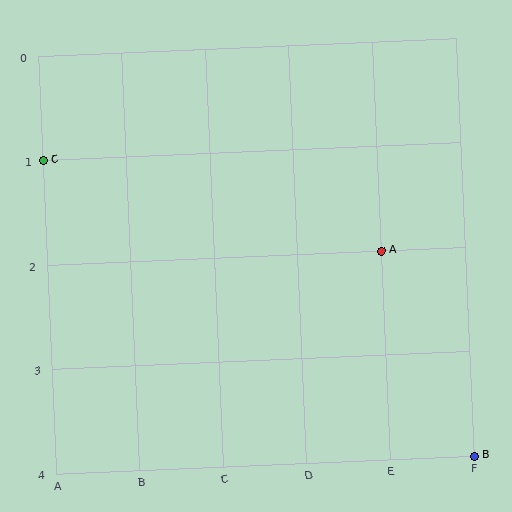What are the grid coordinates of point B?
Point B is at grid coordinates (F, 4).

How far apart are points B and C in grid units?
Points B and C are 5 columns and 3 rows apart (about 5.8 grid units diagonally).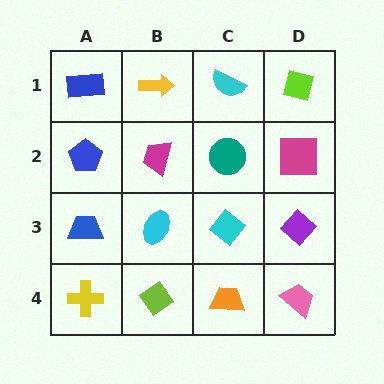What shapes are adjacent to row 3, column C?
A teal circle (row 2, column C), an orange trapezoid (row 4, column C), a cyan ellipse (row 3, column B), a purple diamond (row 3, column D).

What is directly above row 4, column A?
A blue trapezoid.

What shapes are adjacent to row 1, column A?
A blue pentagon (row 2, column A), a yellow arrow (row 1, column B).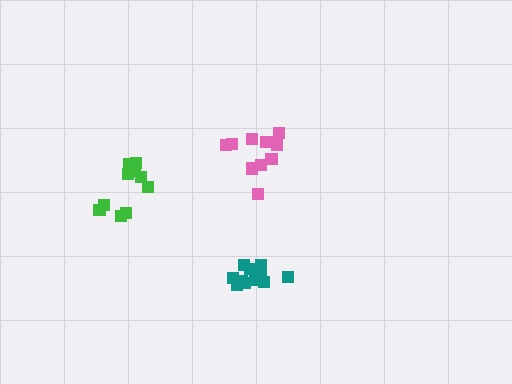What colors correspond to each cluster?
The clusters are colored: teal, pink, green.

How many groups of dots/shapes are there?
There are 3 groups.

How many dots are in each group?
Group 1: 11 dots, Group 2: 11 dots, Group 3: 10 dots (32 total).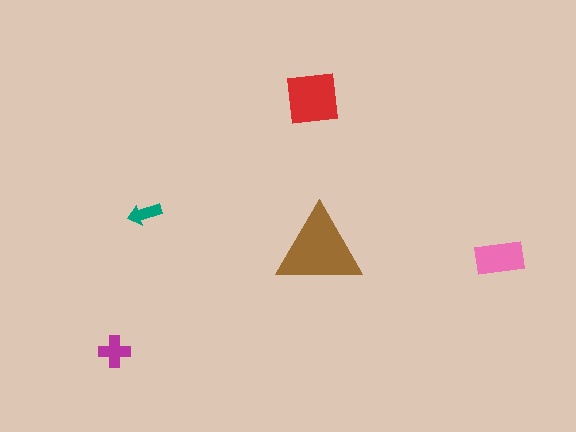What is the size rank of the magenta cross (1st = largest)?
4th.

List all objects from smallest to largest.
The teal arrow, the magenta cross, the pink rectangle, the red square, the brown triangle.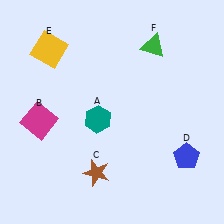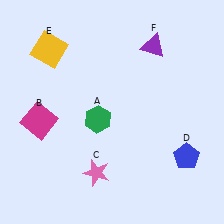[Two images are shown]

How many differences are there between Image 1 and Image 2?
There are 3 differences between the two images.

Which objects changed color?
A changed from teal to green. C changed from brown to pink. F changed from green to purple.